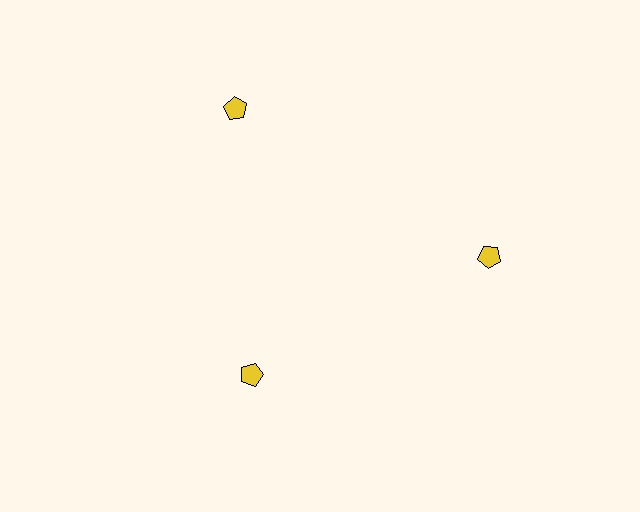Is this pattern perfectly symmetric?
No. The 3 yellow pentagons are arranged in a ring, but one element near the 7 o'clock position is pulled inward toward the center, breaking the 3-fold rotational symmetry.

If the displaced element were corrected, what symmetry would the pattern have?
It would have 3-fold rotational symmetry — the pattern would map onto itself every 120 degrees.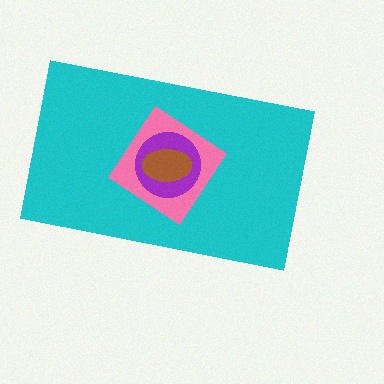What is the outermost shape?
The cyan rectangle.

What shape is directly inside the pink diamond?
The purple circle.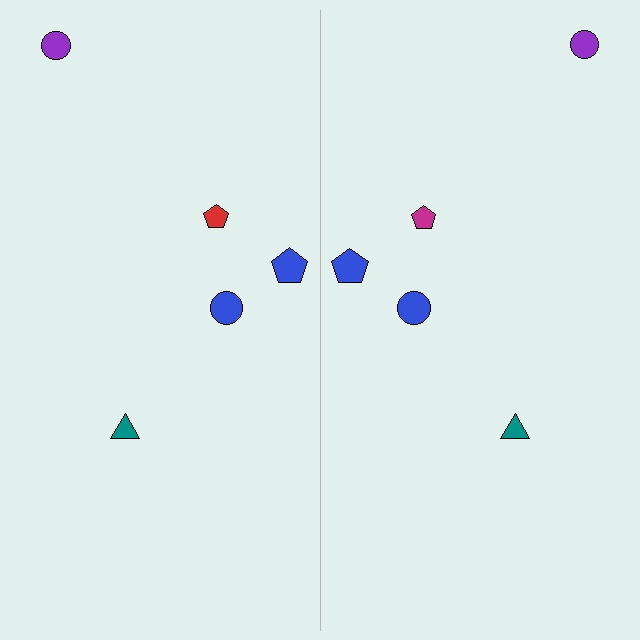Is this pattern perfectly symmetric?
No, the pattern is not perfectly symmetric. The magenta pentagon on the right side breaks the symmetry — its mirror counterpart is red.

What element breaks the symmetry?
The magenta pentagon on the right side breaks the symmetry — its mirror counterpart is red.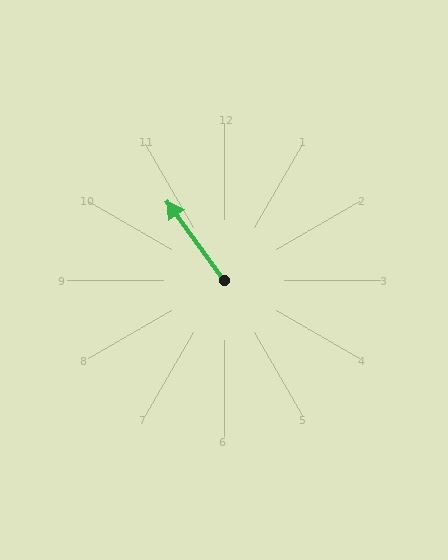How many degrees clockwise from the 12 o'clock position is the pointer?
Approximately 324 degrees.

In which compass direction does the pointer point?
Northwest.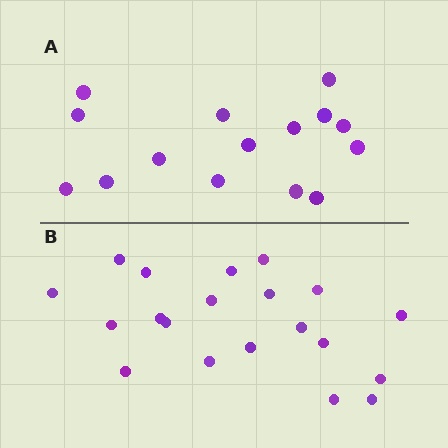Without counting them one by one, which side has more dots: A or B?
Region B (the bottom region) has more dots.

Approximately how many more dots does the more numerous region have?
Region B has about 5 more dots than region A.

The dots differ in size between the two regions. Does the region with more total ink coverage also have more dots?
No. Region A has more total ink coverage because its dots are larger, but region B actually contains more individual dots. Total area can be misleading — the number of items is what matters here.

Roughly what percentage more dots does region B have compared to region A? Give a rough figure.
About 35% more.